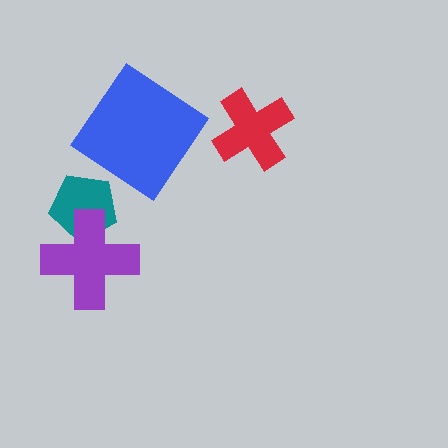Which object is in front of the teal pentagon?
The purple cross is in front of the teal pentagon.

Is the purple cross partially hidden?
No, no other shape covers it.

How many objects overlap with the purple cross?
1 object overlaps with the purple cross.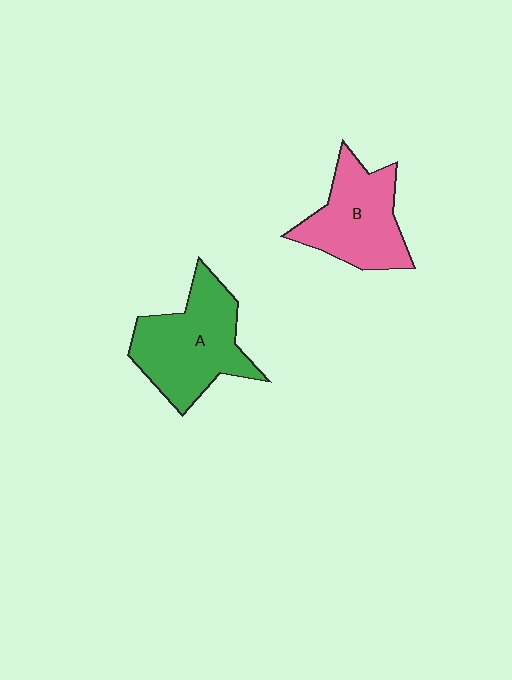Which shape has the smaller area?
Shape B (pink).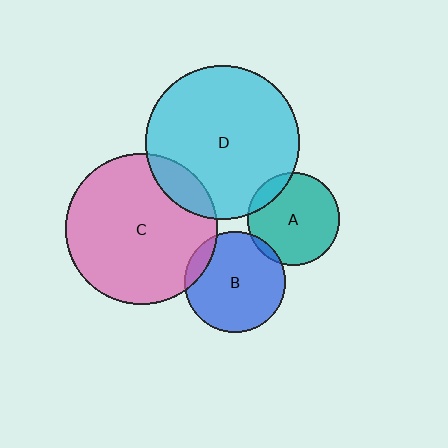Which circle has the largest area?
Circle D (cyan).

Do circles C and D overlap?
Yes.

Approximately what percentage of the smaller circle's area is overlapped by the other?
Approximately 10%.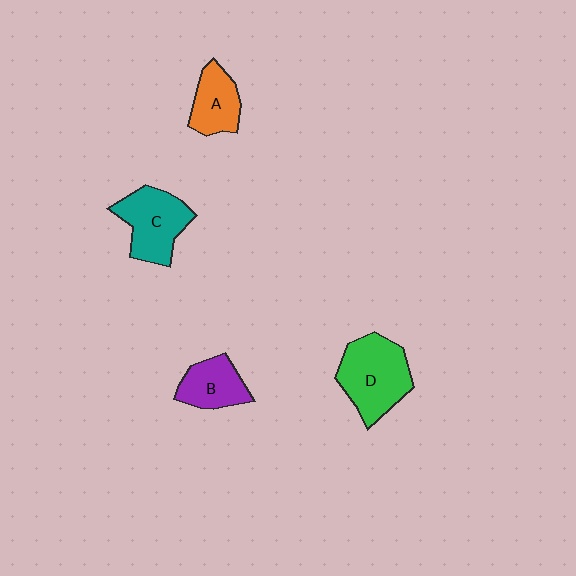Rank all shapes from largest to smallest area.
From largest to smallest: D (green), C (teal), B (purple), A (orange).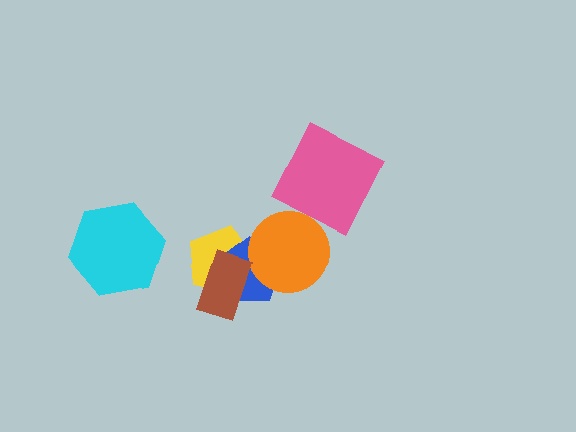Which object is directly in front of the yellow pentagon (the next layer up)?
The blue pentagon is directly in front of the yellow pentagon.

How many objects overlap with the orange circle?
2 objects overlap with the orange circle.